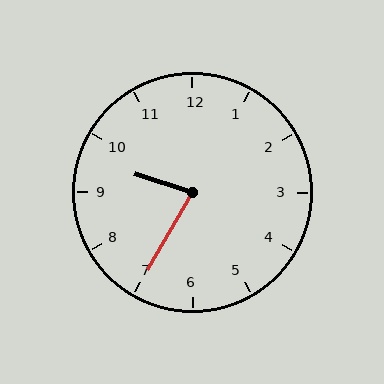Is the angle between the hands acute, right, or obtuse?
It is acute.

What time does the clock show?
9:35.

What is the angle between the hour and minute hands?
Approximately 78 degrees.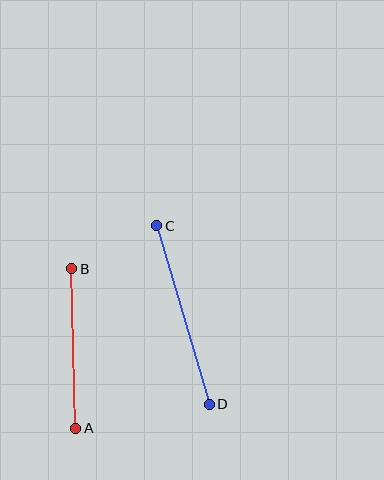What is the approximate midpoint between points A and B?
The midpoint is at approximately (74, 348) pixels.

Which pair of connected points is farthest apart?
Points C and D are farthest apart.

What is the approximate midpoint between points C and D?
The midpoint is at approximately (183, 315) pixels.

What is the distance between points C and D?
The distance is approximately 186 pixels.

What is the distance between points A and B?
The distance is approximately 159 pixels.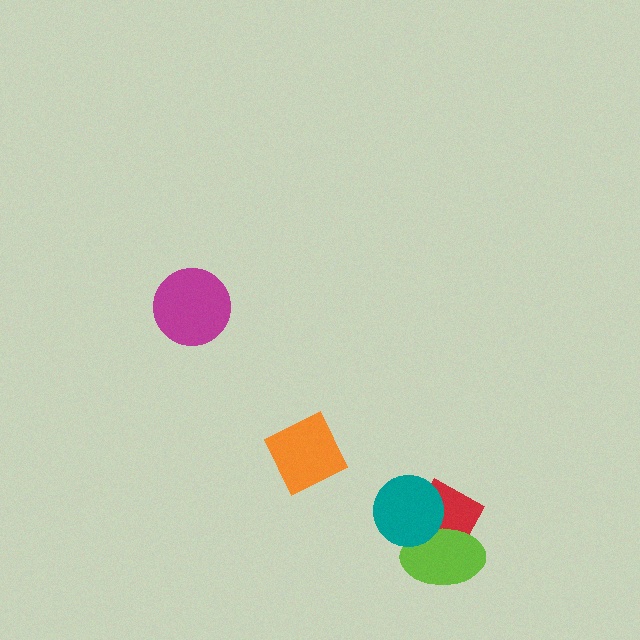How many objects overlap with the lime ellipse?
2 objects overlap with the lime ellipse.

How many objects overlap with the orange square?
0 objects overlap with the orange square.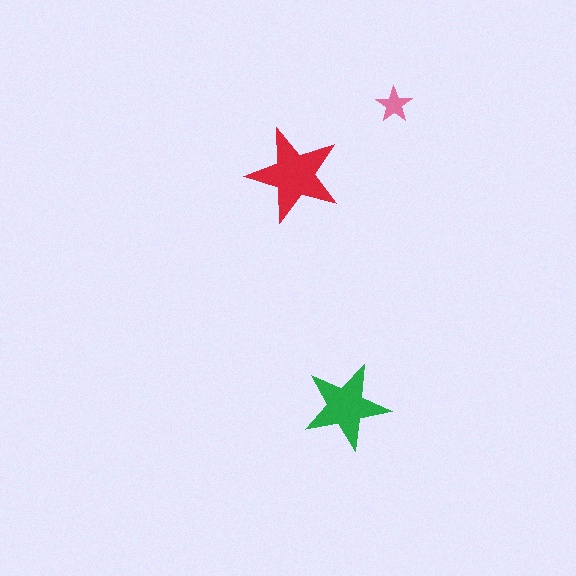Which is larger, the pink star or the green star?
The green one.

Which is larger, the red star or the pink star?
The red one.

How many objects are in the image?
There are 3 objects in the image.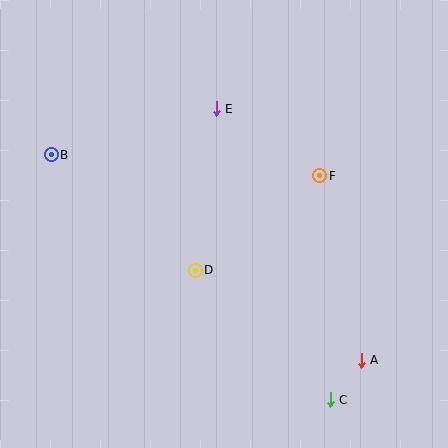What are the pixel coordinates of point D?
Point D is at (195, 270).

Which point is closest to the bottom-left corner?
Point D is closest to the bottom-left corner.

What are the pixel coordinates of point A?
Point A is at (361, 360).